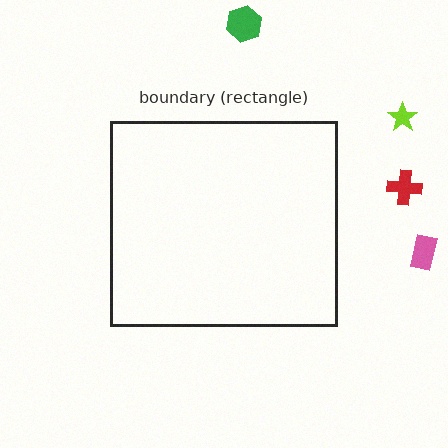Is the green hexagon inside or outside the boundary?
Outside.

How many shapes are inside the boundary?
0 inside, 4 outside.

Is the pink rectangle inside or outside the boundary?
Outside.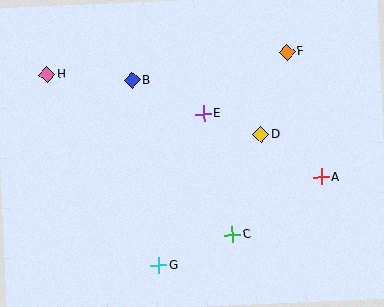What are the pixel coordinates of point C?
Point C is at (232, 235).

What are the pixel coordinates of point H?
Point H is at (47, 74).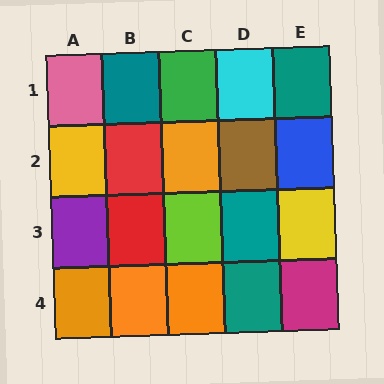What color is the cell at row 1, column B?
Teal.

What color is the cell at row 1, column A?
Pink.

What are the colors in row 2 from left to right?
Yellow, red, orange, brown, blue.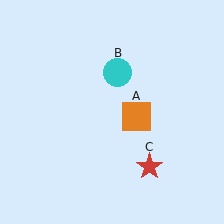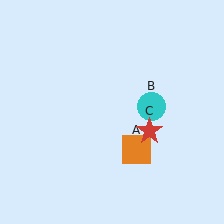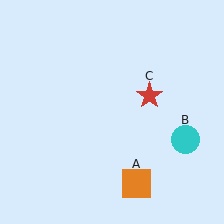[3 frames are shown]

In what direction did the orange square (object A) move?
The orange square (object A) moved down.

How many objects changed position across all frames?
3 objects changed position: orange square (object A), cyan circle (object B), red star (object C).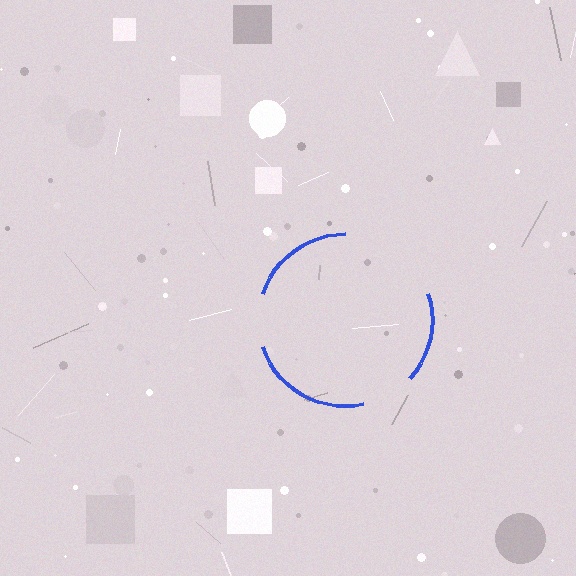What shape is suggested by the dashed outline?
The dashed outline suggests a circle.